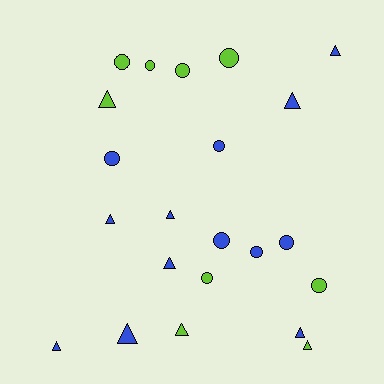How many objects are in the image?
There are 22 objects.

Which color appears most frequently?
Blue, with 13 objects.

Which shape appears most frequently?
Circle, with 11 objects.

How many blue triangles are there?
There are 8 blue triangles.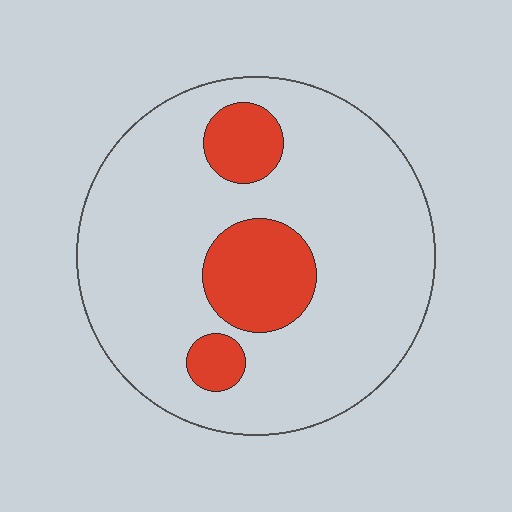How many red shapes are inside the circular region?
3.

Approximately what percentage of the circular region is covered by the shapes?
Approximately 20%.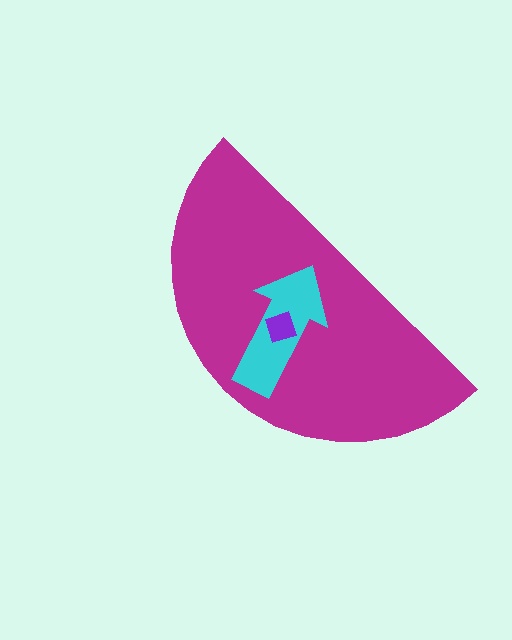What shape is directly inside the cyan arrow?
The purple square.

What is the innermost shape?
The purple square.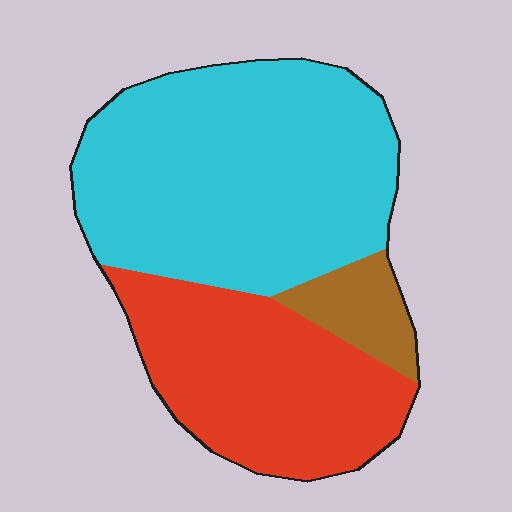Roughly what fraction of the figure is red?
Red takes up about one third (1/3) of the figure.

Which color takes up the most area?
Cyan, at roughly 55%.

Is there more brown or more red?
Red.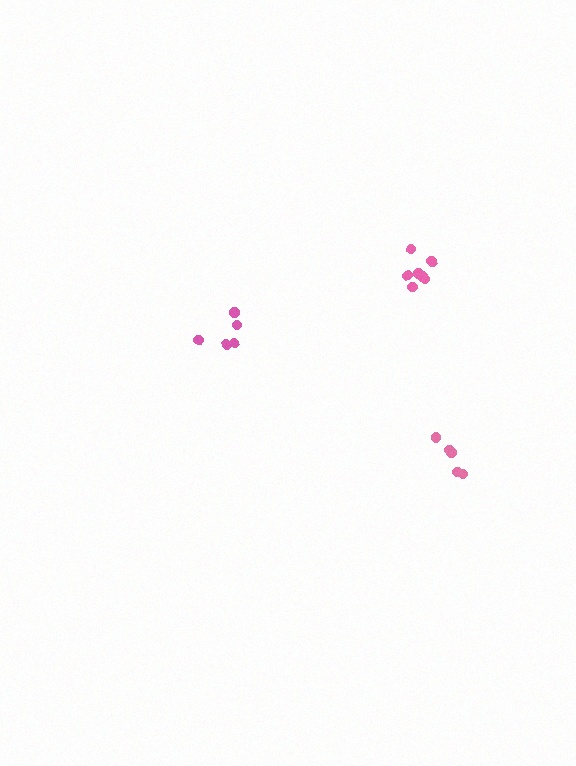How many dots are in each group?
Group 1: 7 dots, Group 2: 5 dots, Group 3: 5 dots (17 total).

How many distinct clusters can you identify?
There are 3 distinct clusters.